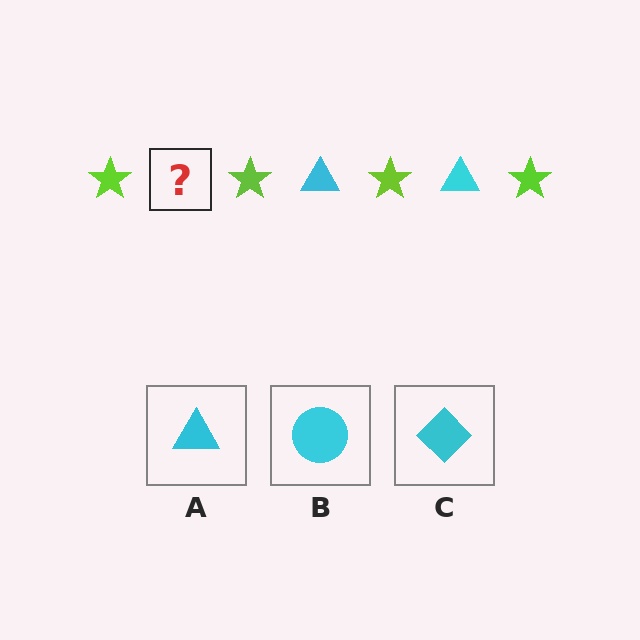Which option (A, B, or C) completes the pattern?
A.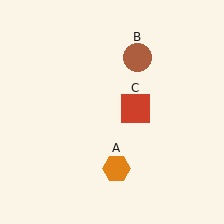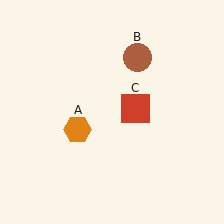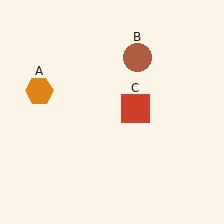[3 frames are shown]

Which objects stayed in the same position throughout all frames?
Brown circle (object B) and red square (object C) remained stationary.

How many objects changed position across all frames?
1 object changed position: orange hexagon (object A).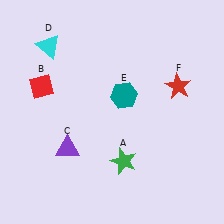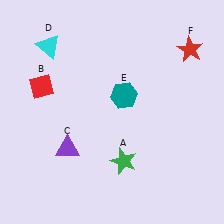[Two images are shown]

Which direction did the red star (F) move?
The red star (F) moved up.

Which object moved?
The red star (F) moved up.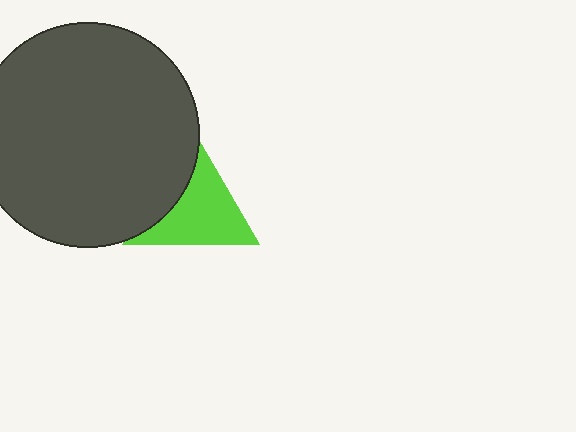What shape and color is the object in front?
The object in front is a dark gray circle.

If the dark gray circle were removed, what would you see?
You would see the complete lime triangle.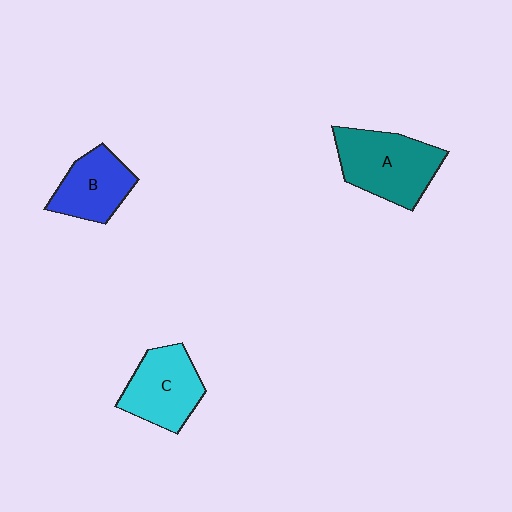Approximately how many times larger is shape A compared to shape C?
Approximately 1.2 times.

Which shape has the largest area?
Shape A (teal).